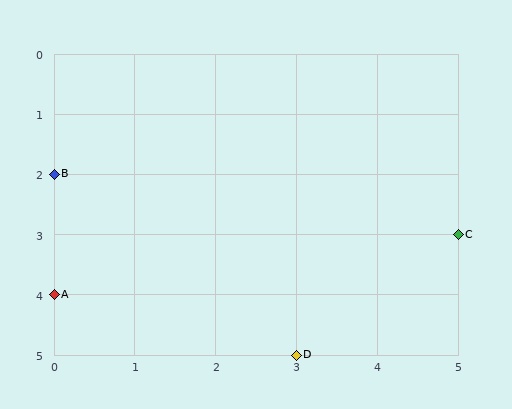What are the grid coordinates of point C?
Point C is at grid coordinates (5, 3).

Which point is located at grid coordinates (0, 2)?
Point B is at (0, 2).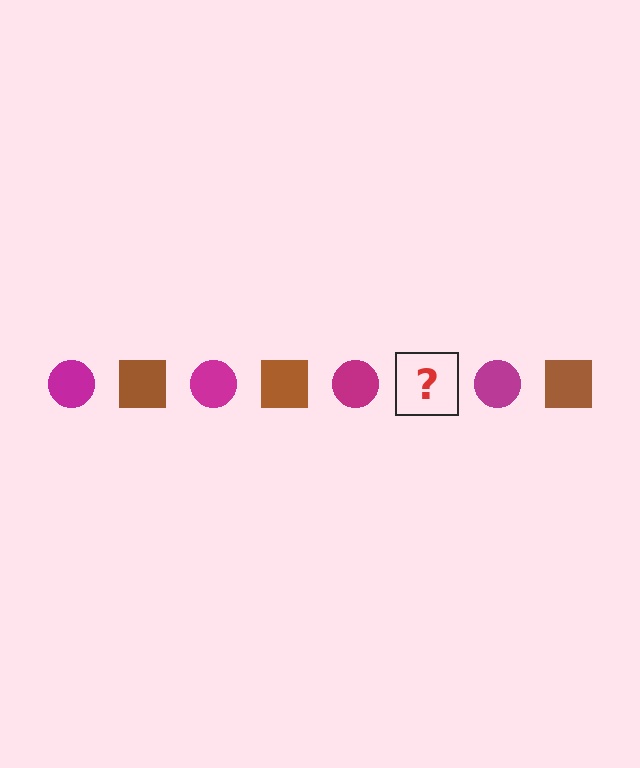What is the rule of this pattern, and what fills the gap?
The rule is that the pattern alternates between magenta circle and brown square. The gap should be filled with a brown square.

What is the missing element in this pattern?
The missing element is a brown square.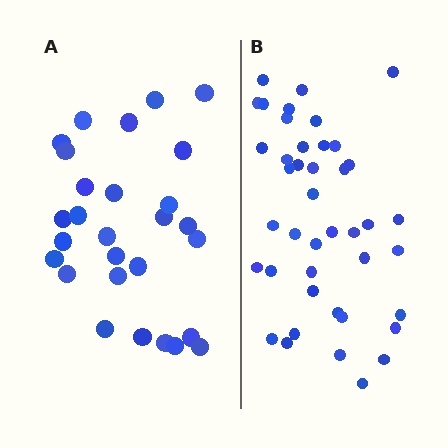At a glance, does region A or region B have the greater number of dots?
Region B (the right region) has more dots.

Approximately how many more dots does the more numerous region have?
Region B has approximately 15 more dots than region A.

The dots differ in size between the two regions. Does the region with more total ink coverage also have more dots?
No. Region A has more total ink coverage because its dots are larger, but region B actually contains more individual dots. Total area can be misleading — the number of items is what matters here.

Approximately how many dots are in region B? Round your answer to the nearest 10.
About 40 dots. (The exact count is 42, which rounds to 40.)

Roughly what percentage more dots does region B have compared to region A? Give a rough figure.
About 50% more.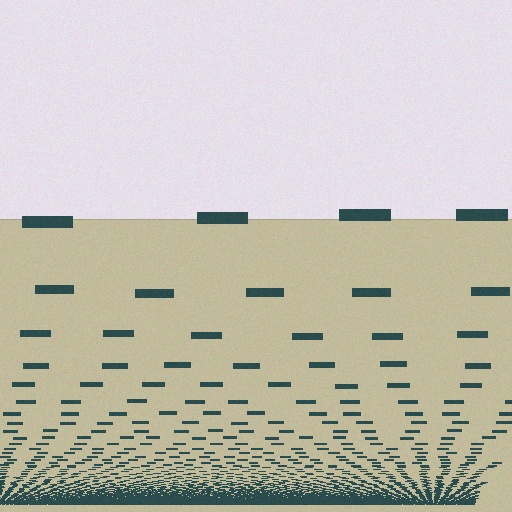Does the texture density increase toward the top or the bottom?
Density increases toward the bottom.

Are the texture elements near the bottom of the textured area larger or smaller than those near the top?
Smaller. The gradient is inverted — elements near the bottom are smaller and denser.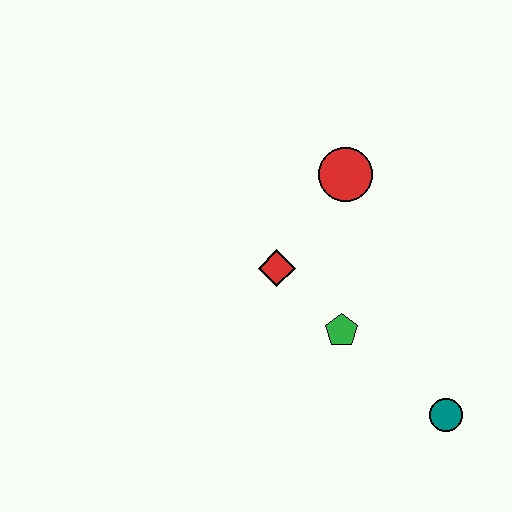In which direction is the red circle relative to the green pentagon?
The red circle is above the green pentagon.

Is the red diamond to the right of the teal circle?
No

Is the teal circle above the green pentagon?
No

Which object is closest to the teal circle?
The green pentagon is closest to the teal circle.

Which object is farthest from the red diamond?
The teal circle is farthest from the red diamond.